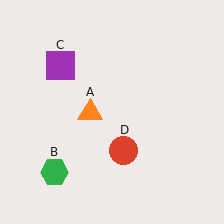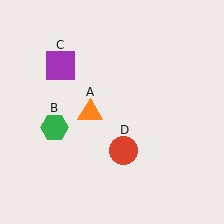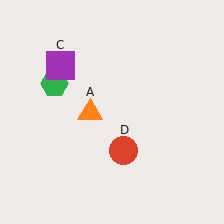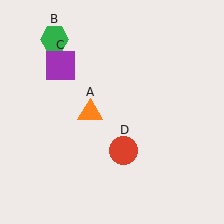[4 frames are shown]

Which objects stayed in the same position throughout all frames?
Orange triangle (object A) and purple square (object C) and red circle (object D) remained stationary.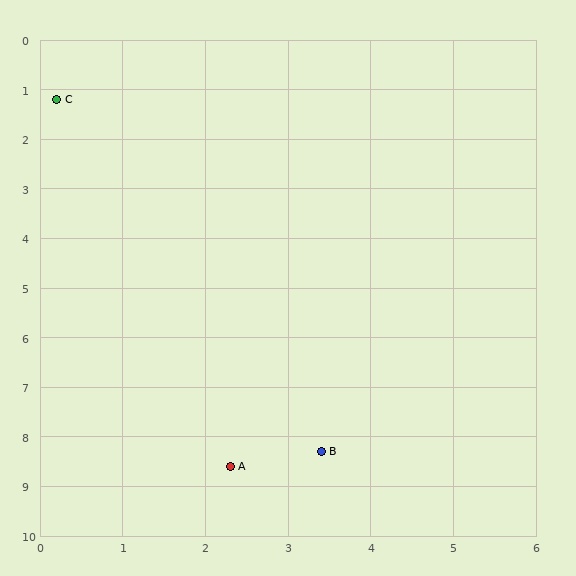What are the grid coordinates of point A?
Point A is at approximately (2.3, 8.6).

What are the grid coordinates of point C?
Point C is at approximately (0.2, 1.2).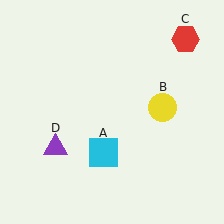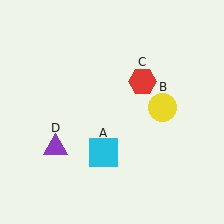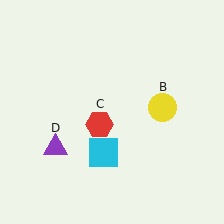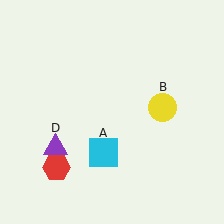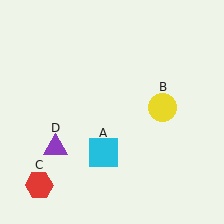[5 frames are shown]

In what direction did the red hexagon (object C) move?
The red hexagon (object C) moved down and to the left.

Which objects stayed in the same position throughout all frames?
Cyan square (object A) and yellow circle (object B) and purple triangle (object D) remained stationary.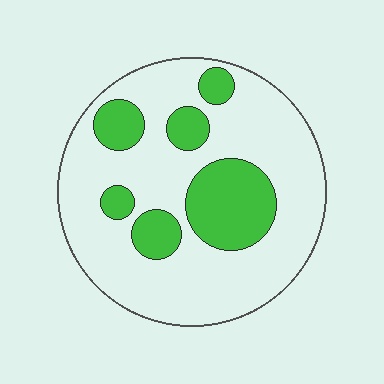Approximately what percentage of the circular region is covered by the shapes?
Approximately 25%.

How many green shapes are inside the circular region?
6.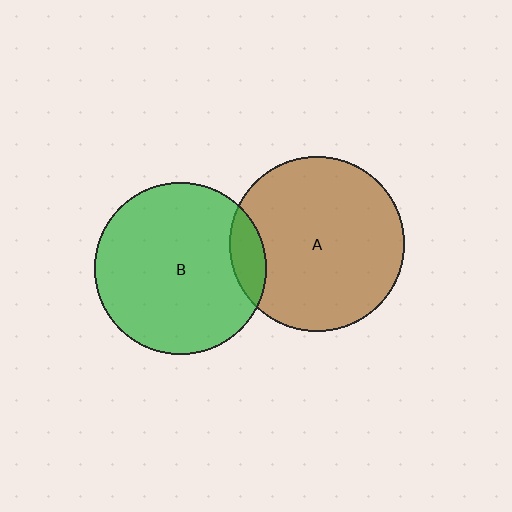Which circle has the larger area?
Circle A (brown).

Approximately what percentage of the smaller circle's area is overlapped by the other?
Approximately 10%.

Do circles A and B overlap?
Yes.